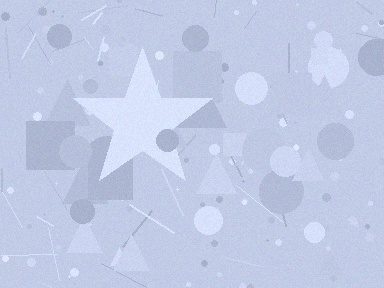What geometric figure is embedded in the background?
A star is embedded in the background.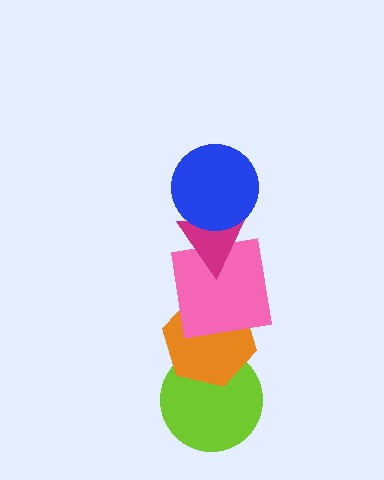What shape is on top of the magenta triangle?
The blue circle is on top of the magenta triangle.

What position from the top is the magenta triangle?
The magenta triangle is 2nd from the top.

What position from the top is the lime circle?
The lime circle is 5th from the top.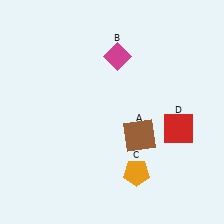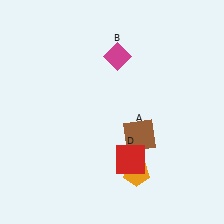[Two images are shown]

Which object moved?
The red square (D) moved left.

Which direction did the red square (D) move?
The red square (D) moved left.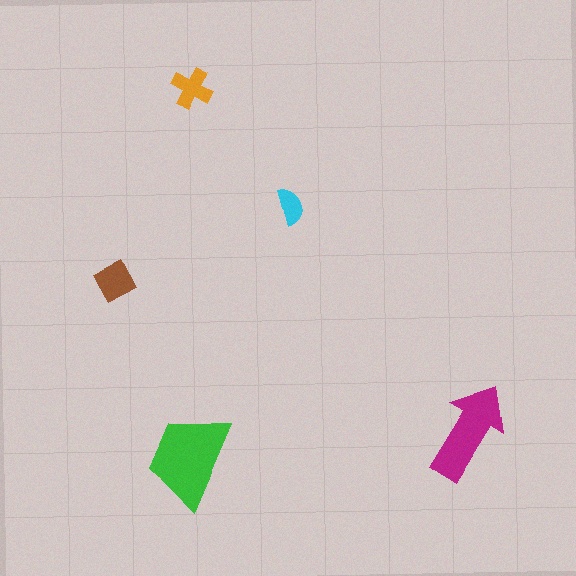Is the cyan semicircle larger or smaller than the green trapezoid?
Smaller.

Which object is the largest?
The green trapezoid.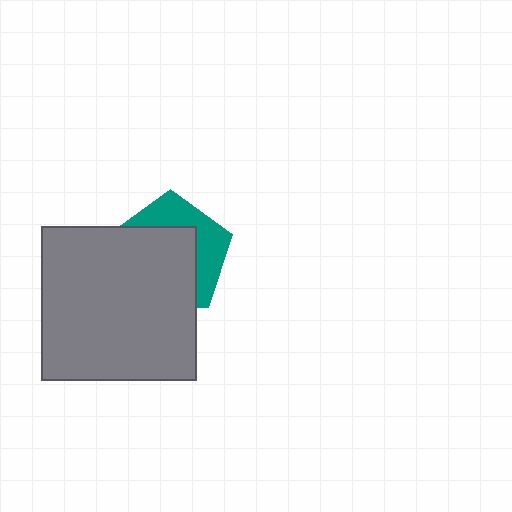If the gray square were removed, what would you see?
You would see the complete teal pentagon.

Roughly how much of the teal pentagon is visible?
A small part of it is visible (roughly 37%).